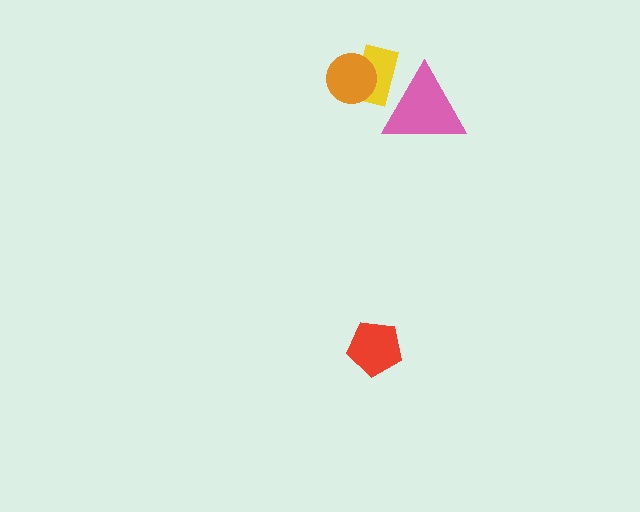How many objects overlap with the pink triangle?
1 object overlaps with the pink triangle.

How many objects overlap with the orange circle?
1 object overlaps with the orange circle.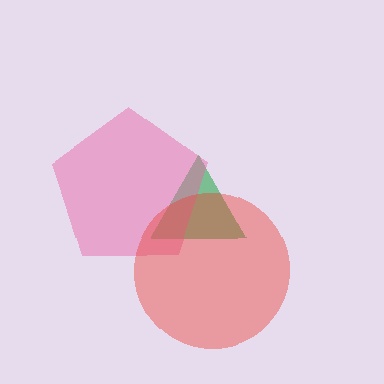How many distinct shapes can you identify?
There are 3 distinct shapes: a green triangle, a pink pentagon, a red circle.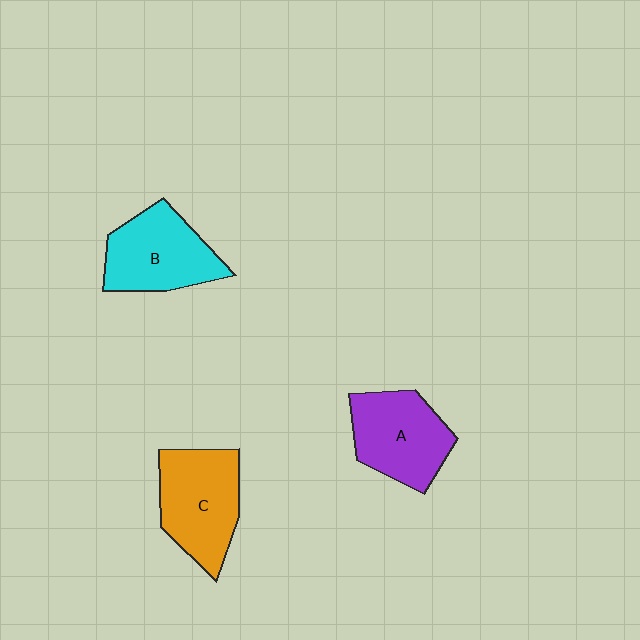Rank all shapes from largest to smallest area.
From largest to smallest: C (orange), B (cyan), A (purple).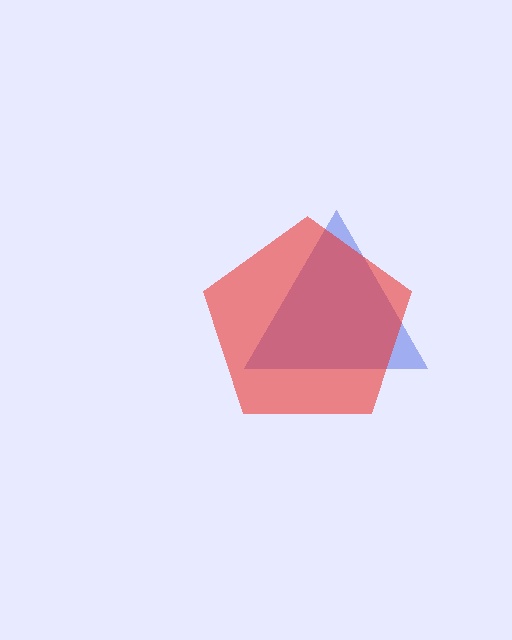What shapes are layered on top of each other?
The layered shapes are: a blue triangle, a red pentagon.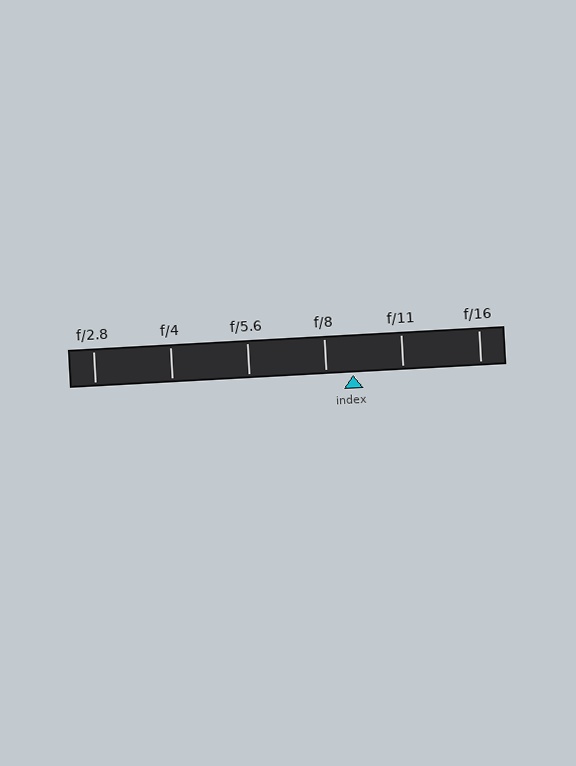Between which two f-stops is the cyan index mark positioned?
The index mark is between f/8 and f/11.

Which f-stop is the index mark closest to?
The index mark is closest to f/8.